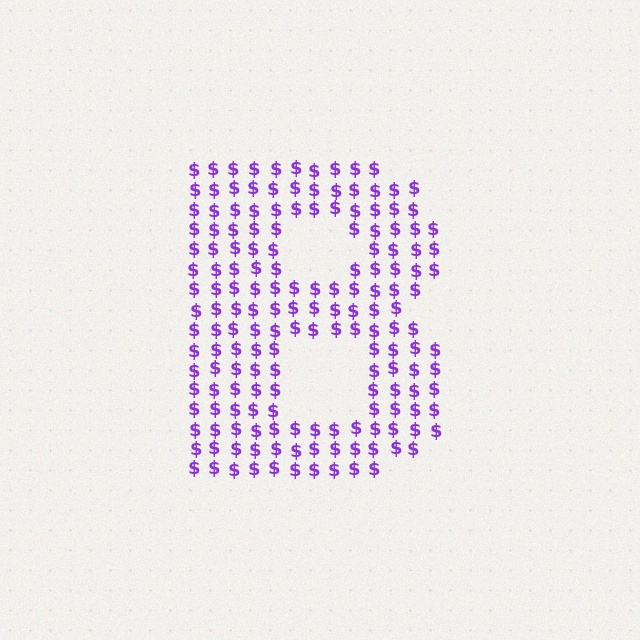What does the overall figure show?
The overall figure shows the letter B.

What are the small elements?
The small elements are dollar signs.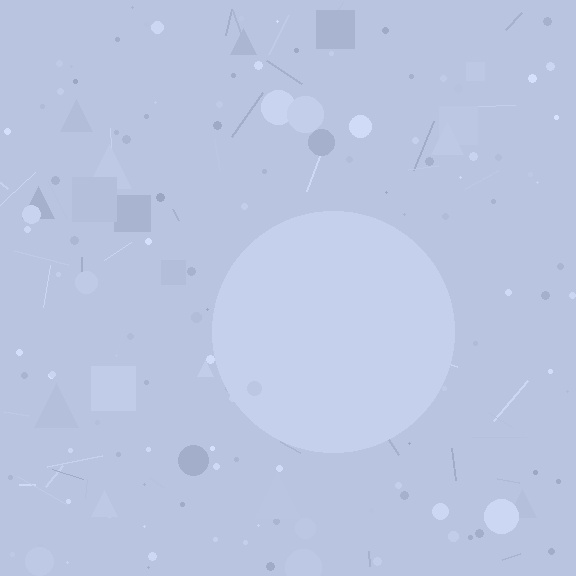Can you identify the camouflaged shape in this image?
The camouflaged shape is a circle.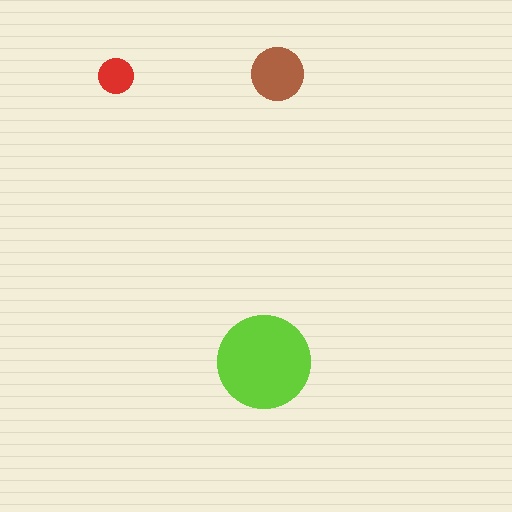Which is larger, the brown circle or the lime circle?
The lime one.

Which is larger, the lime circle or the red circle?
The lime one.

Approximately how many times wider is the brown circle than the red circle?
About 1.5 times wider.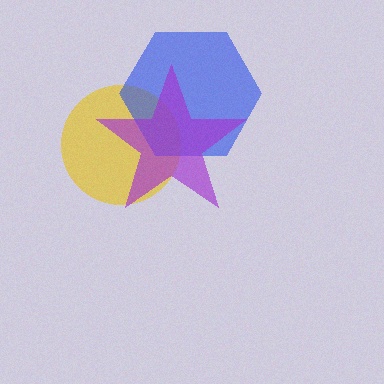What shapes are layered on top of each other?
The layered shapes are: a yellow circle, a blue hexagon, a purple star.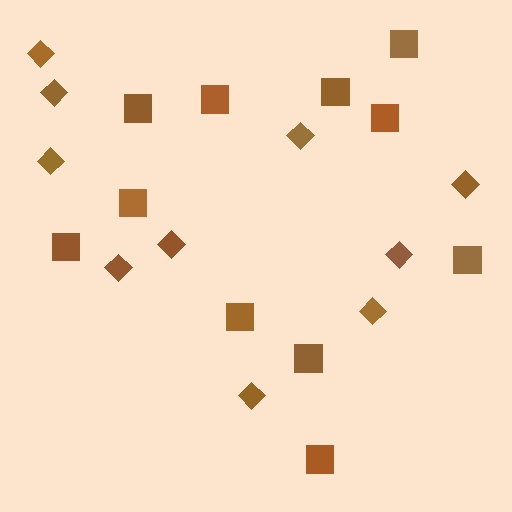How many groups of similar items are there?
There are 2 groups: one group of squares (11) and one group of diamonds (10).